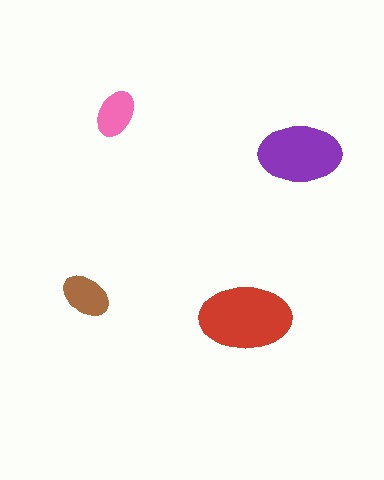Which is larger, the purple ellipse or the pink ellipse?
The purple one.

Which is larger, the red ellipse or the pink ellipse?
The red one.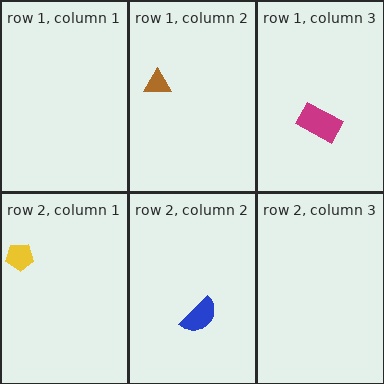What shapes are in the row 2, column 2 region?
The blue semicircle.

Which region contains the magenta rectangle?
The row 1, column 3 region.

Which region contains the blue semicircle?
The row 2, column 2 region.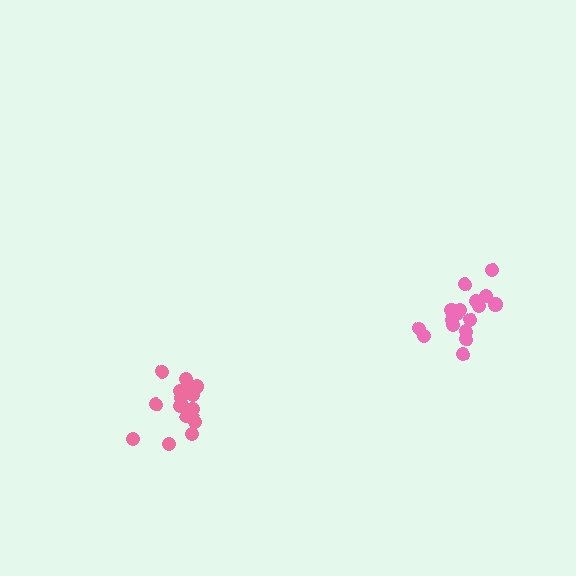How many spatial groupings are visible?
There are 2 spatial groupings.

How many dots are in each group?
Group 1: 19 dots, Group 2: 17 dots (36 total).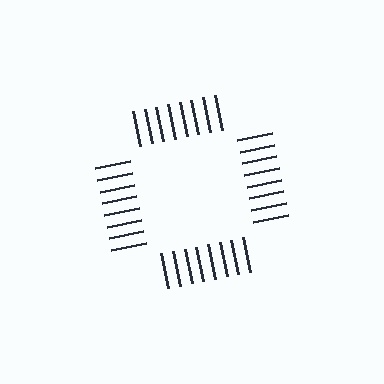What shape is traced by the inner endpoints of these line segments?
An illusory square — the line segments terminate on its edges but no continuous stroke is drawn.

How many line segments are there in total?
32 — 8 along each of the 4 edges.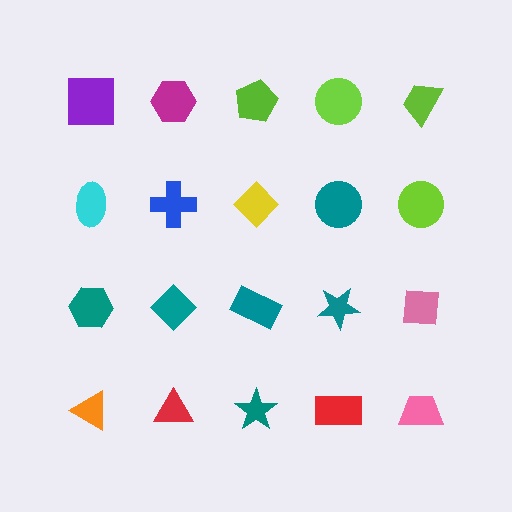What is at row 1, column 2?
A magenta hexagon.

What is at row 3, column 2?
A teal diamond.